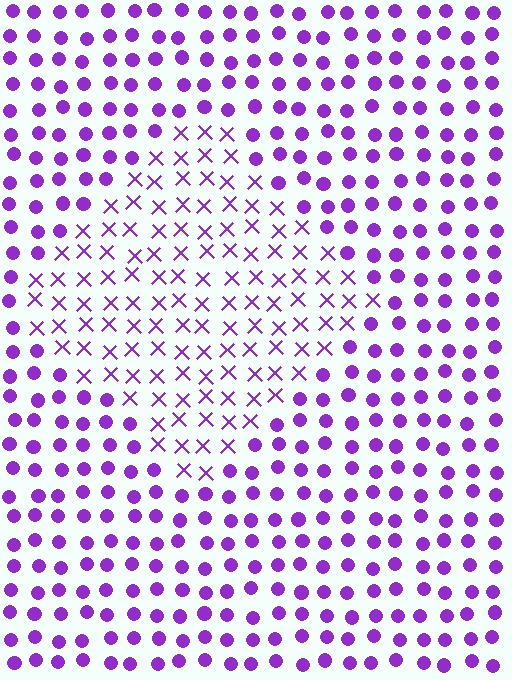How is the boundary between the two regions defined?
The boundary is defined by a change in element shape: X marks inside vs. circles outside. All elements share the same color and spacing.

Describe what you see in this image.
The image is filled with small purple elements arranged in a uniform grid. A diamond-shaped region contains X marks, while the surrounding area contains circles. The boundary is defined purely by the change in element shape.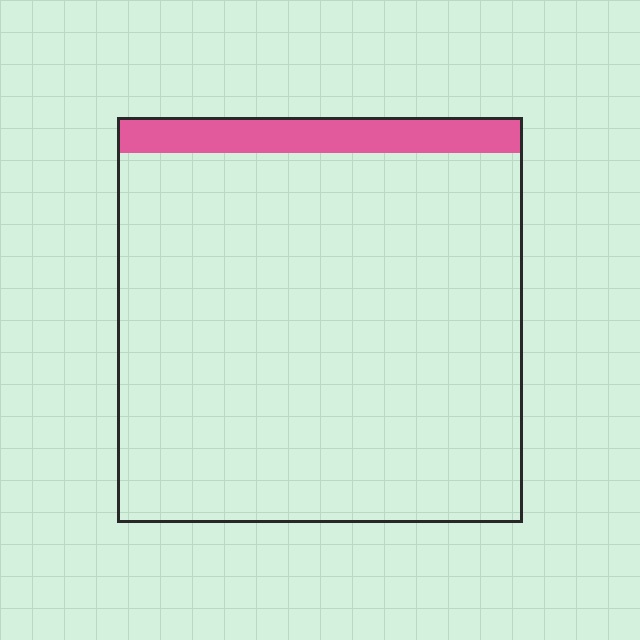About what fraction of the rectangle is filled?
About one tenth (1/10).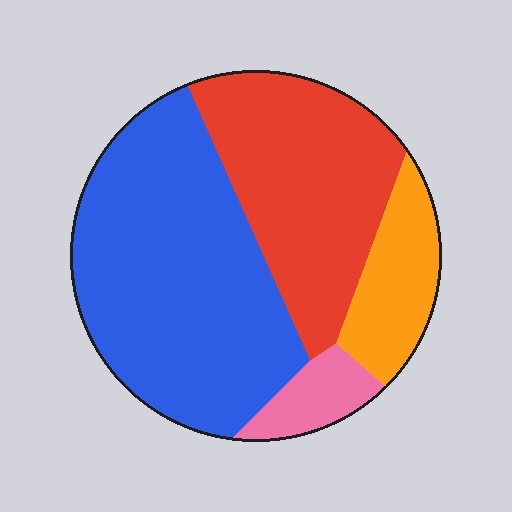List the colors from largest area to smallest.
From largest to smallest: blue, red, orange, pink.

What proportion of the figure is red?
Red covers 32% of the figure.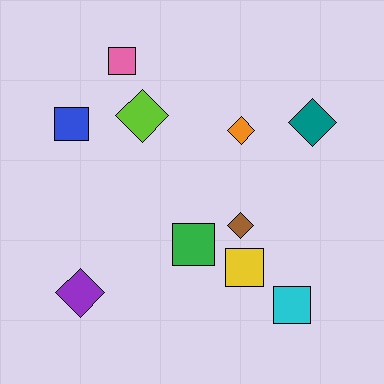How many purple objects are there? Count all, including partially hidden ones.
There is 1 purple object.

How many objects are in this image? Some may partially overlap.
There are 10 objects.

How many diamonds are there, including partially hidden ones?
There are 5 diamonds.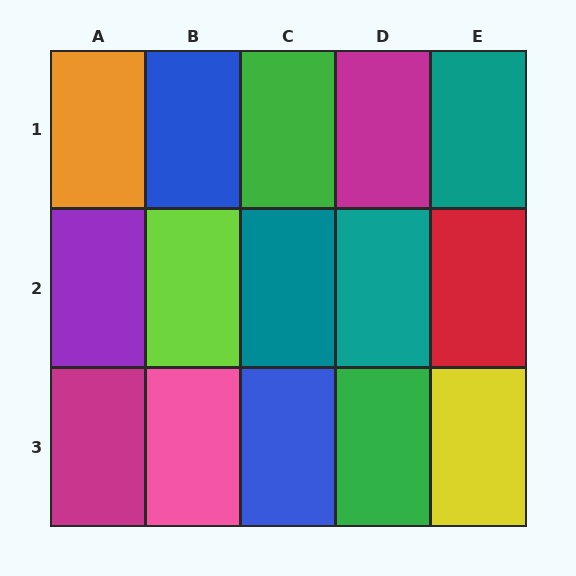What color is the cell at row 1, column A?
Orange.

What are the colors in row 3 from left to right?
Magenta, pink, blue, green, yellow.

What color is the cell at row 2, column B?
Lime.